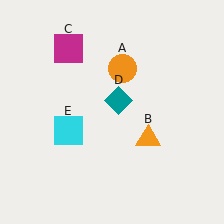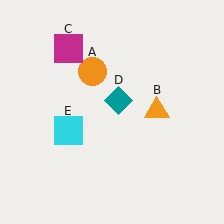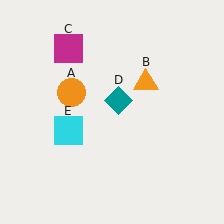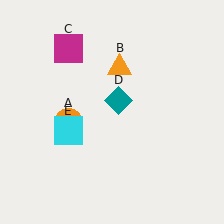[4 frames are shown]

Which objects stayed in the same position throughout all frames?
Magenta square (object C) and teal diamond (object D) and cyan square (object E) remained stationary.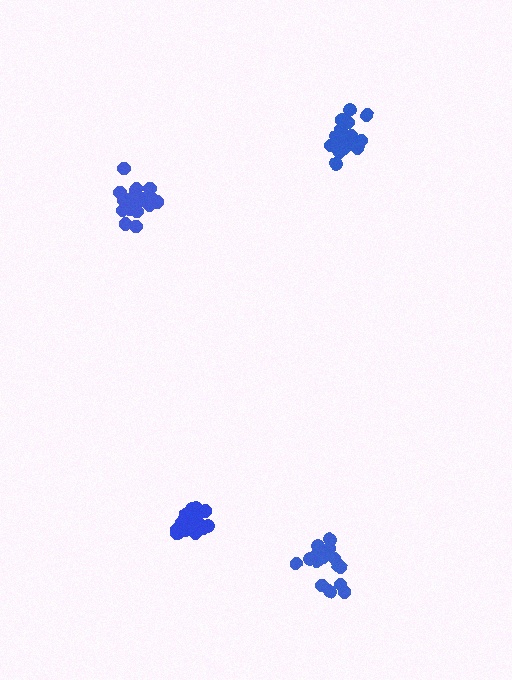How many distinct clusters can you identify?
There are 4 distinct clusters.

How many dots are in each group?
Group 1: 21 dots, Group 2: 18 dots, Group 3: 20 dots, Group 4: 17 dots (76 total).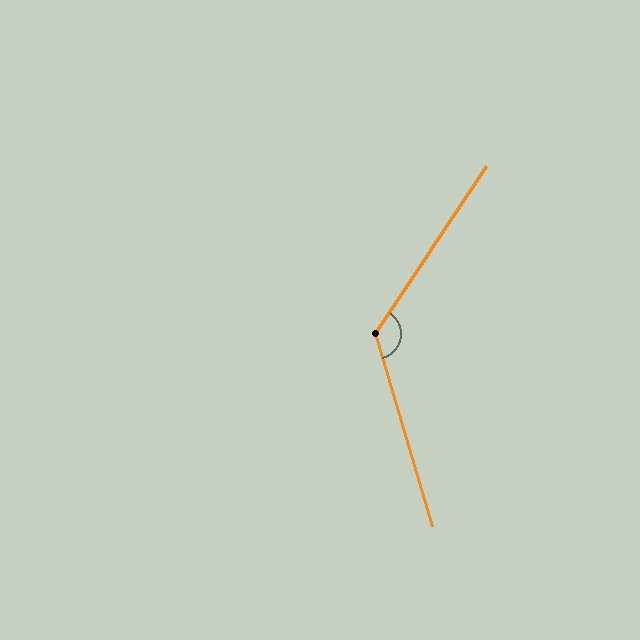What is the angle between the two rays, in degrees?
Approximately 130 degrees.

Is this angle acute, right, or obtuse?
It is obtuse.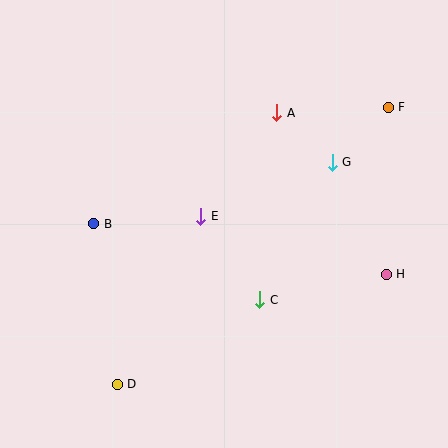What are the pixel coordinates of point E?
Point E is at (201, 216).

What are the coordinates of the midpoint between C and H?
The midpoint between C and H is at (323, 287).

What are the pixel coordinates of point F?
Point F is at (388, 107).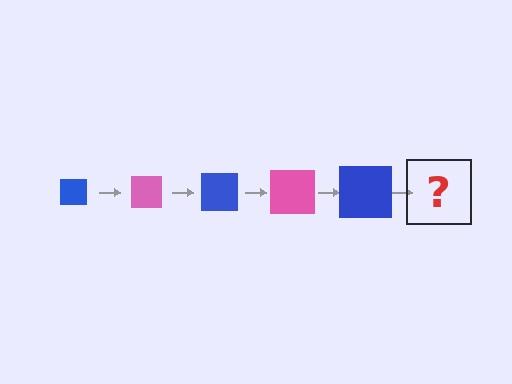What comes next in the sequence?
The next element should be a pink square, larger than the previous one.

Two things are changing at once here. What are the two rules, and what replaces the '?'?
The two rules are that the square grows larger each step and the color cycles through blue and pink. The '?' should be a pink square, larger than the previous one.